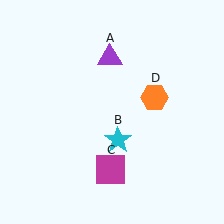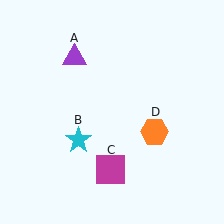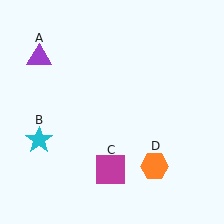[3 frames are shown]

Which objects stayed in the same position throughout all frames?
Magenta square (object C) remained stationary.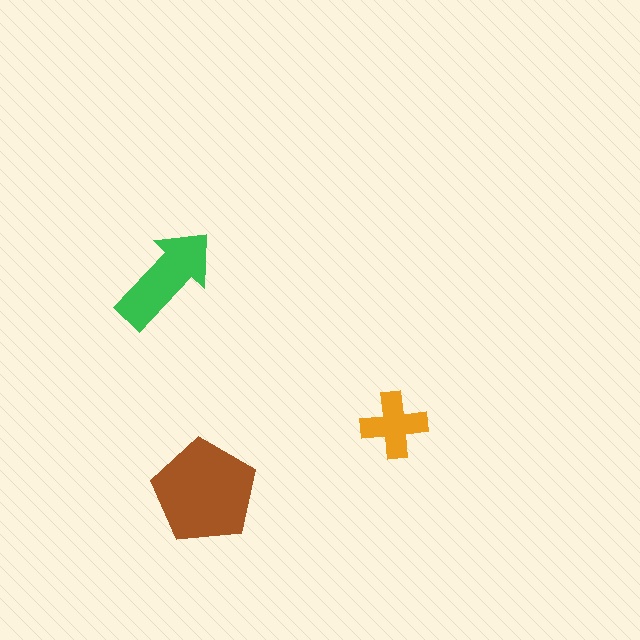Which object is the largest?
The brown pentagon.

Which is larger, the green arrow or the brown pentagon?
The brown pentagon.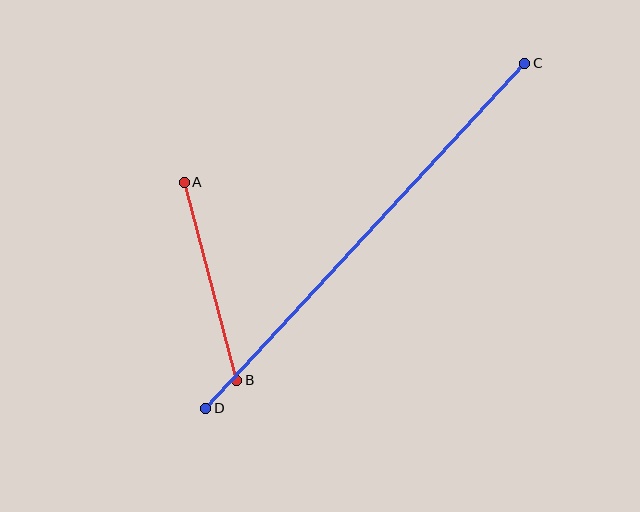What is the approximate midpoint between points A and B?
The midpoint is at approximately (210, 281) pixels.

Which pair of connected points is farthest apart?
Points C and D are farthest apart.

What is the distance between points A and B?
The distance is approximately 205 pixels.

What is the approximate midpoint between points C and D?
The midpoint is at approximately (365, 236) pixels.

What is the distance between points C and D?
The distance is approximately 470 pixels.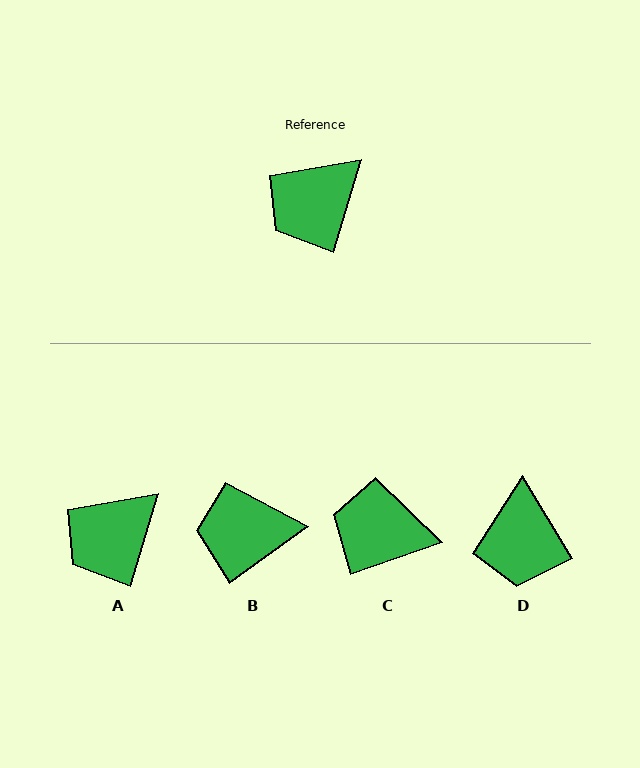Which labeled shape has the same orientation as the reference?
A.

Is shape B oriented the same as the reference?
No, it is off by about 38 degrees.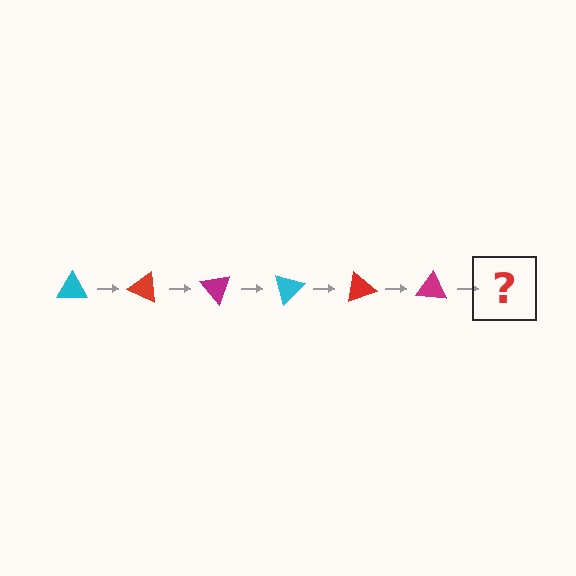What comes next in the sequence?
The next element should be a cyan triangle, rotated 150 degrees from the start.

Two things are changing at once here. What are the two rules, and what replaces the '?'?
The two rules are that it rotates 25 degrees each step and the color cycles through cyan, red, and magenta. The '?' should be a cyan triangle, rotated 150 degrees from the start.